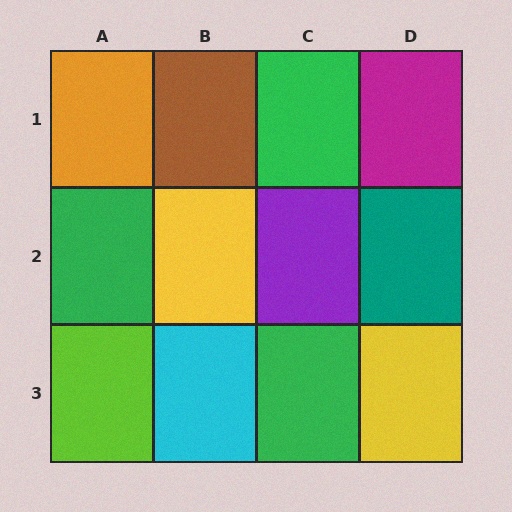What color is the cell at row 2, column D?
Teal.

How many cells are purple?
1 cell is purple.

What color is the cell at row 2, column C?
Purple.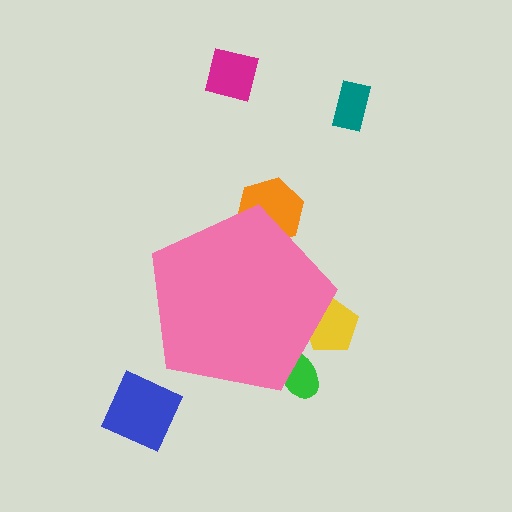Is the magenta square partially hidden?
No, the magenta square is fully visible.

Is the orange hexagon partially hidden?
Yes, the orange hexagon is partially hidden behind the pink pentagon.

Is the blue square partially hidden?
No, the blue square is fully visible.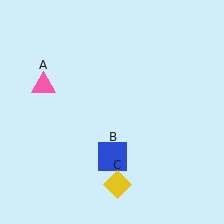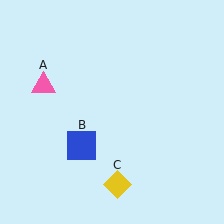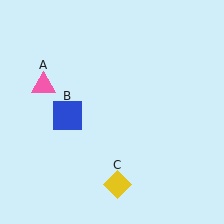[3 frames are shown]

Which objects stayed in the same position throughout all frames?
Pink triangle (object A) and yellow diamond (object C) remained stationary.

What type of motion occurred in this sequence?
The blue square (object B) rotated clockwise around the center of the scene.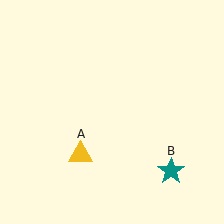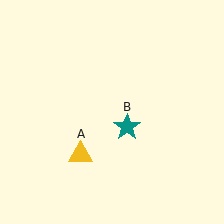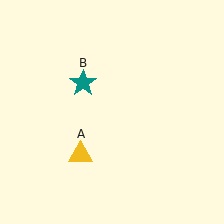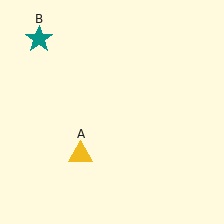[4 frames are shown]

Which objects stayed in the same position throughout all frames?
Yellow triangle (object A) remained stationary.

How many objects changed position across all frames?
1 object changed position: teal star (object B).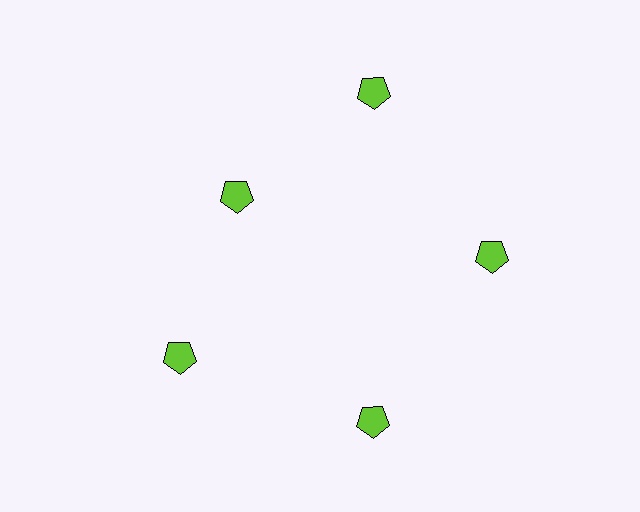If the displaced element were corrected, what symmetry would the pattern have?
It would have 5-fold rotational symmetry — the pattern would map onto itself every 72 degrees.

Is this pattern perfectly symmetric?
No. The 5 lime pentagons are arranged in a ring, but one element near the 10 o'clock position is pulled inward toward the center, breaking the 5-fold rotational symmetry.